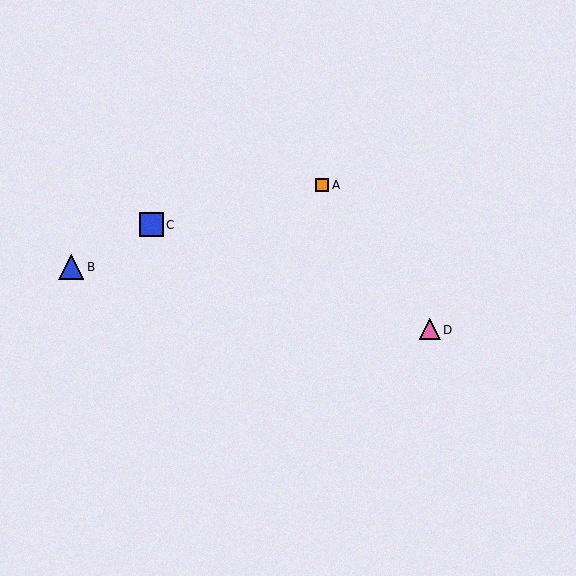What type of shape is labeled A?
Shape A is an orange square.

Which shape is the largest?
The blue triangle (labeled B) is the largest.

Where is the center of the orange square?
The center of the orange square is at (323, 185).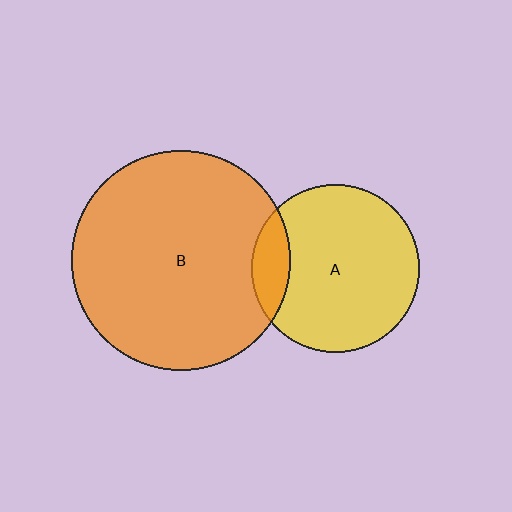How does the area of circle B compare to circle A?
Approximately 1.7 times.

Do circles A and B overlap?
Yes.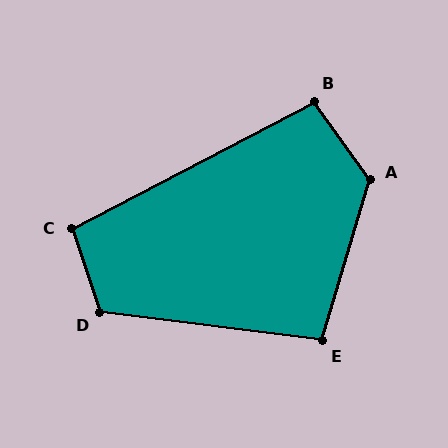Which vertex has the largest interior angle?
A, at approximately 128 degrees.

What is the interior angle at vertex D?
Approximately 116 degrees (obtuse).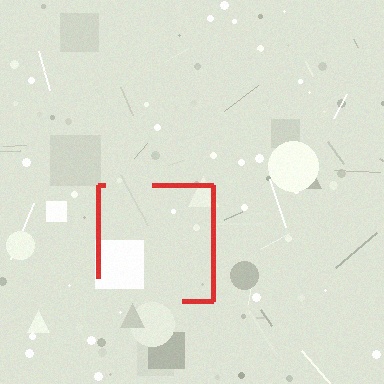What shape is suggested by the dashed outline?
The dashed outline suggests a square.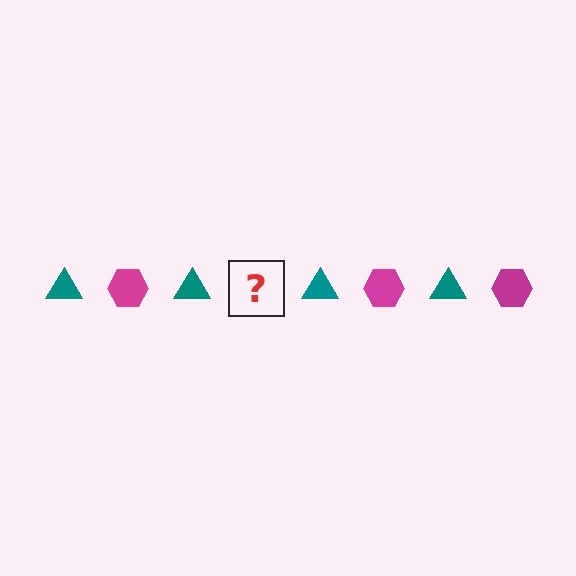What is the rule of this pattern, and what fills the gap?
The rule is that the pattern alternates between teal triangle and magenta hexagon. The gap should be filled with a magenta hexagon.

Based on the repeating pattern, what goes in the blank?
The blank should be a magenta hexagon.